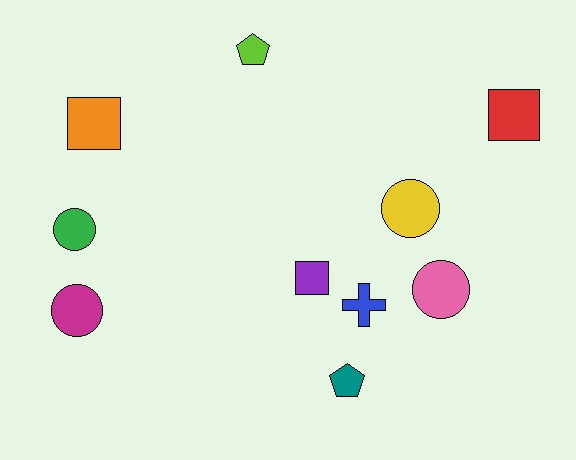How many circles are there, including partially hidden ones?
There are 4 circles.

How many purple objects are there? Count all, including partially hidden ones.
There is 1 purple object.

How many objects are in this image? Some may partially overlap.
There are 10 objects.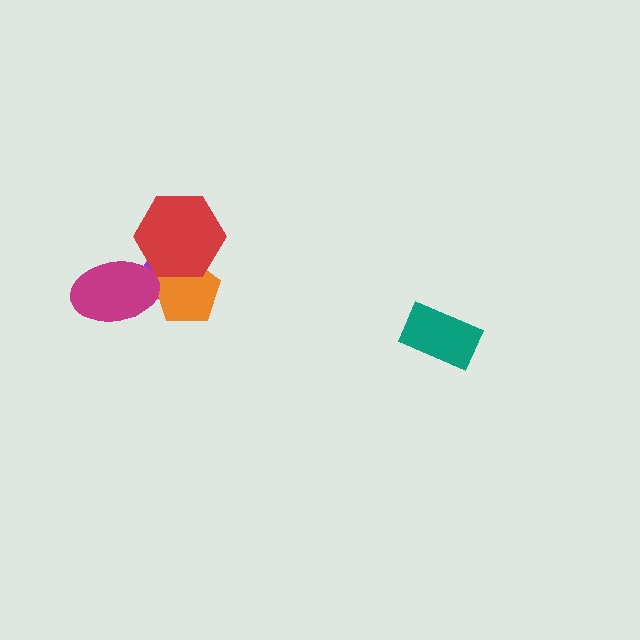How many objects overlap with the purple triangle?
3 objects overlap with the purple triangle.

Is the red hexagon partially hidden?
No, no other shape covers it.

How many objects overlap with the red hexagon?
2 objects overlap with the red hexagon.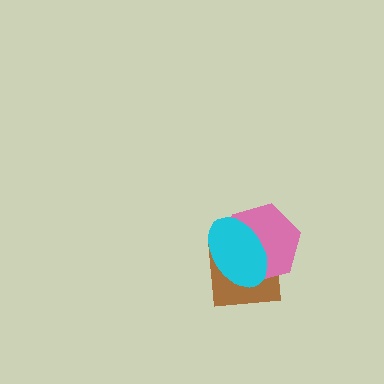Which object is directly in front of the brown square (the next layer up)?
The pink hexagon is directly in front of the brown square.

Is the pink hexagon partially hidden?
Yes, it is partially covered by another shape.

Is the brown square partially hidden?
Yes, it is partially covered by another shape.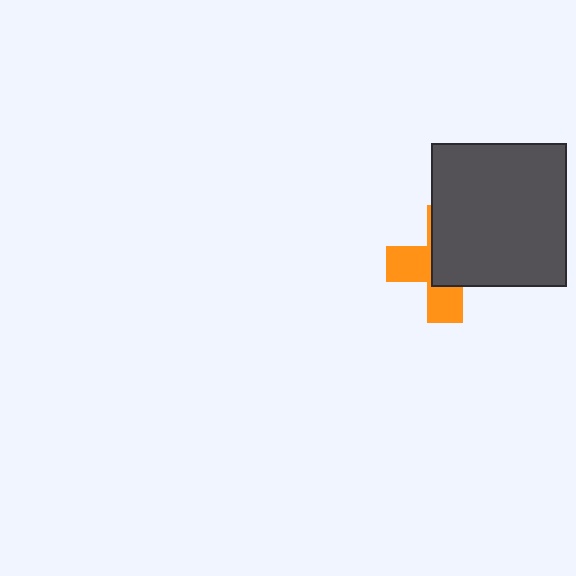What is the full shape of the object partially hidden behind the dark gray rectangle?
The partially hidden object is an orange cross.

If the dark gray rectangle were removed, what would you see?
You would see the complete orange cross.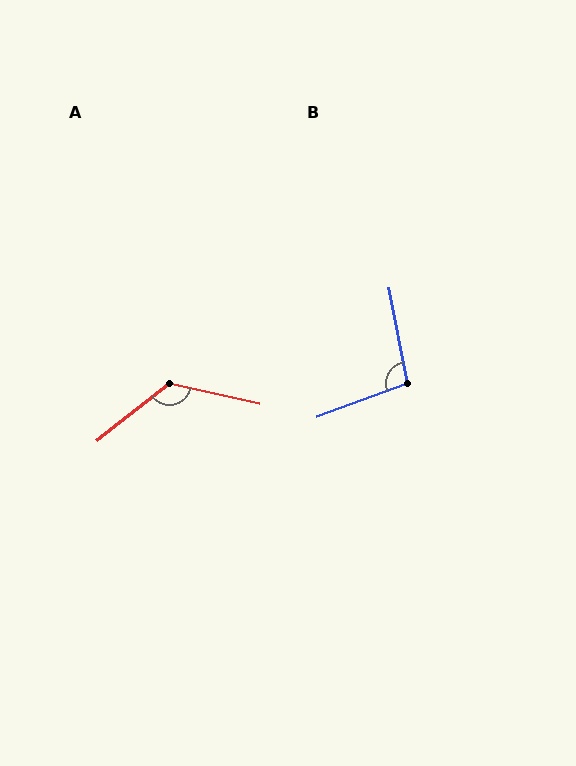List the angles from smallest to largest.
B (99°), A (129°).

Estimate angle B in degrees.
Approximately 99 degrees.